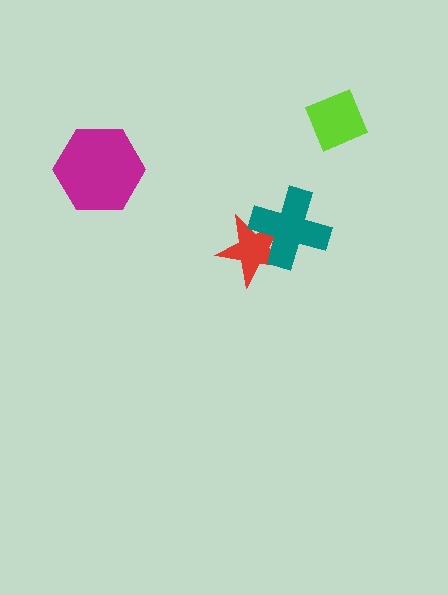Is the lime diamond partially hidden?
No, no other shape covers it.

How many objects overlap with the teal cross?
1 object overlaps with the teal cross.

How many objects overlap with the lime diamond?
0 objects overlap with the lime diamond.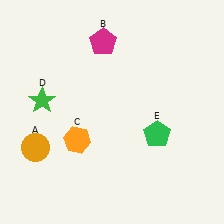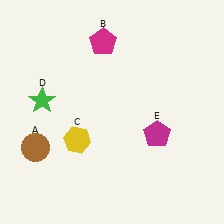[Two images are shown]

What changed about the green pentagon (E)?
In Image 1, E is green. In Image 2, it changed to magenta.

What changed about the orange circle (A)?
In Image 1, A is orange. In Image 2, it changed to brown.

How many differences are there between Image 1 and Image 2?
There are 3 differences between the two images.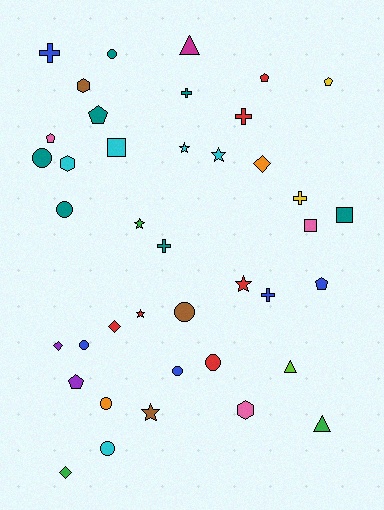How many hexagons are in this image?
There are 3 hexagons.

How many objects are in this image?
There are 40 objects.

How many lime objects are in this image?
There is 1 lime object.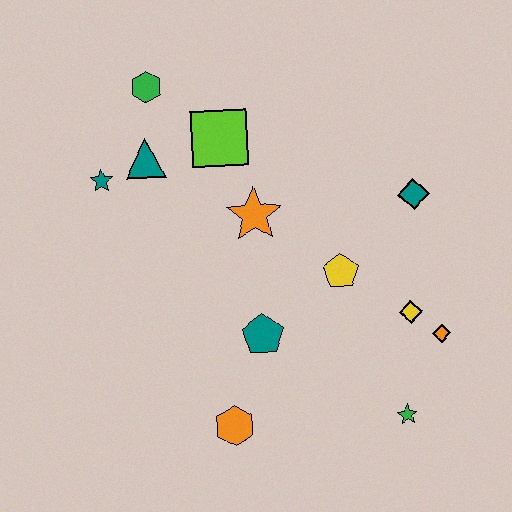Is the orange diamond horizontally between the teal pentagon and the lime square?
No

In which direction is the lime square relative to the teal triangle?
The lime square is to the right of the teal triangle.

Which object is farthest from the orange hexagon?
The green hexagon is farthest from the orange hexagon.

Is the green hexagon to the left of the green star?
Yes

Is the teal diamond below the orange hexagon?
No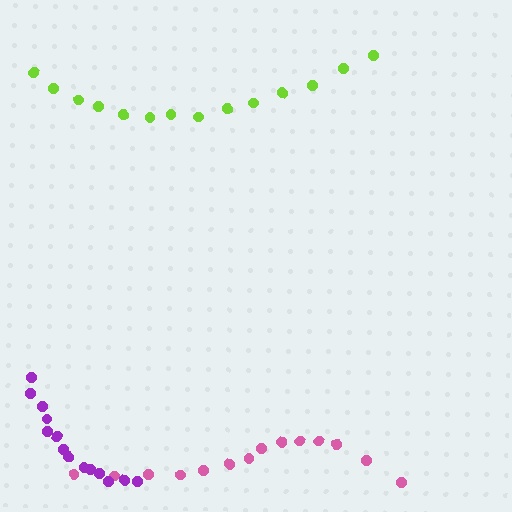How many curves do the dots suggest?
There are 3 distinct paths.